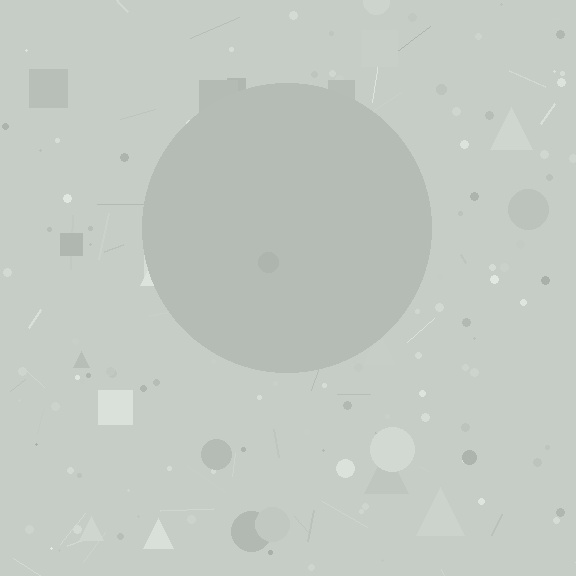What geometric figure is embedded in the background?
A circle is embedded in the background.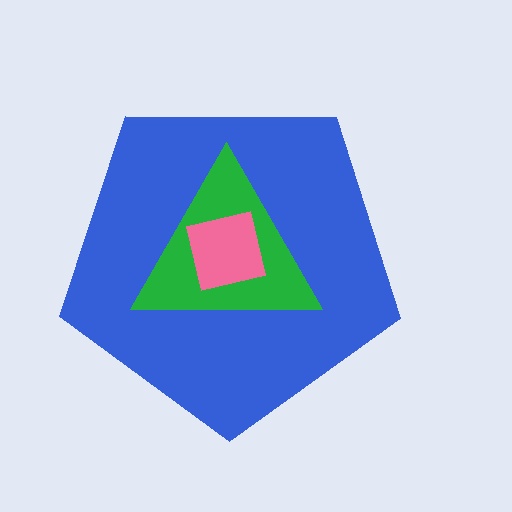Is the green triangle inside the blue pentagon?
Yes.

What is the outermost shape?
The blue pentagon.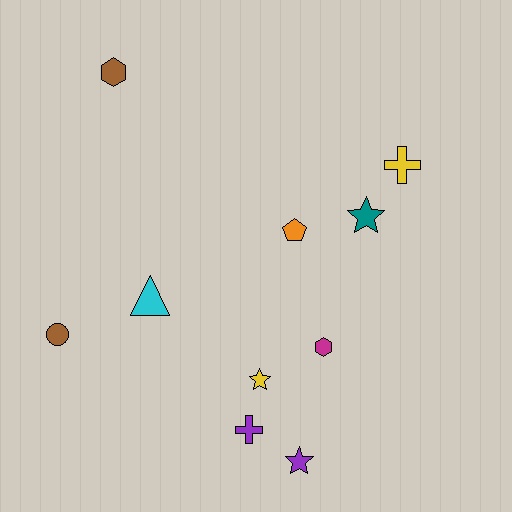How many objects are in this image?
There are 10 objects.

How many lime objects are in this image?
There are no lime objects.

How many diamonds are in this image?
There are no diamonds.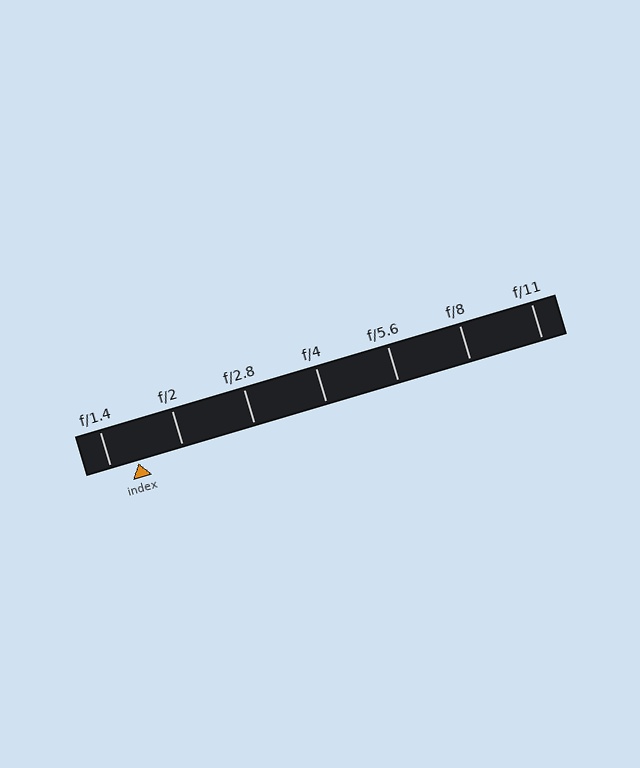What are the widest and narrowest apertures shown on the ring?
The widest aperture shown is f/1.4 and the narrowest is f/11.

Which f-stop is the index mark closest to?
The index mark is closest to f/1.4.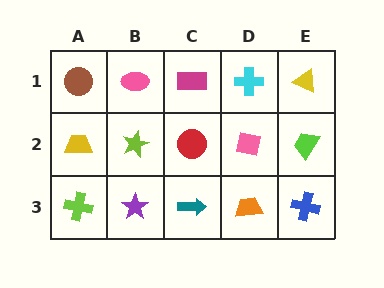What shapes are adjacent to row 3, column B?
A lime star (row 2, column B), a lime cross (row 3, column A), a teal arrow (row 3, column C).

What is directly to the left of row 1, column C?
A pink ellipse.